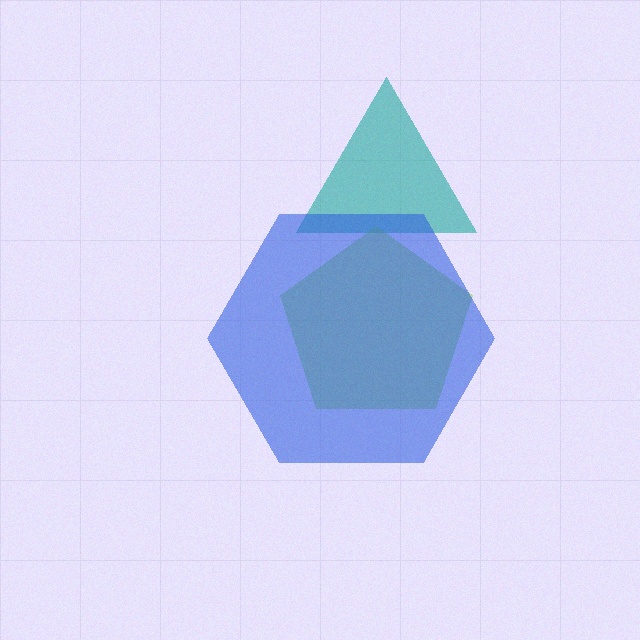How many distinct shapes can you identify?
There are 3 distinct shapes: a teal triangle, a lime pentagon, a blue hexagon.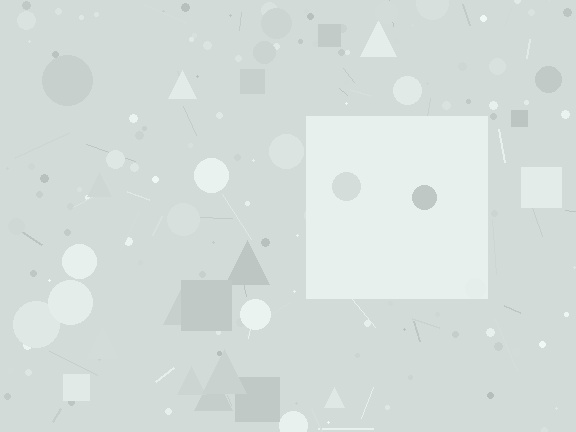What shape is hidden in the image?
A square is hidden in the image.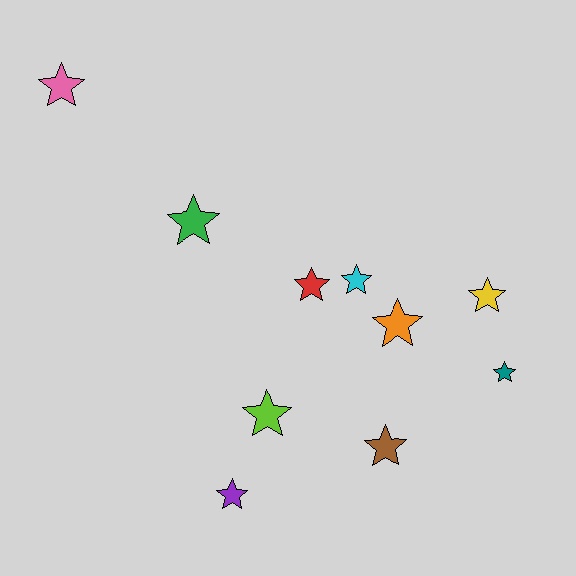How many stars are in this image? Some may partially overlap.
There are 10 stars.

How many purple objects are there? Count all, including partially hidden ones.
There is 1 purple object.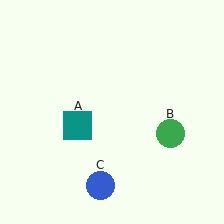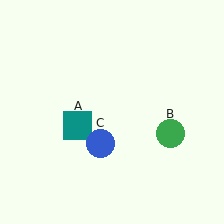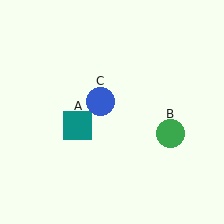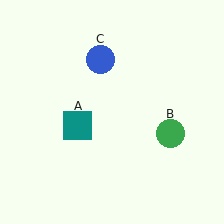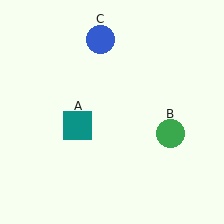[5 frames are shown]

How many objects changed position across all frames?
1 object changed position: blue circle (object C).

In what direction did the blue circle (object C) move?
The blue circle (object C) moved up.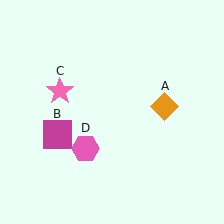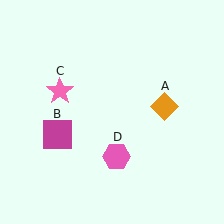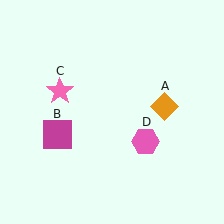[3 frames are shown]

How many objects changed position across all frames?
1 object changed position: pink hexagon (object D).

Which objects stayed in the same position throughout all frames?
Orange diamond (object A) and magenta square (object B) and pink star (object C) remained stationary.